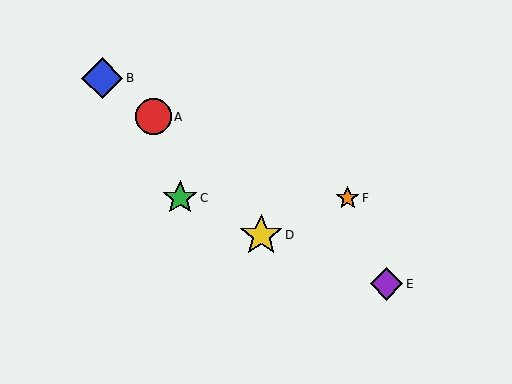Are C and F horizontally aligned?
Yes, both are at y≈198.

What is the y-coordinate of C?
Object C is at y≈198.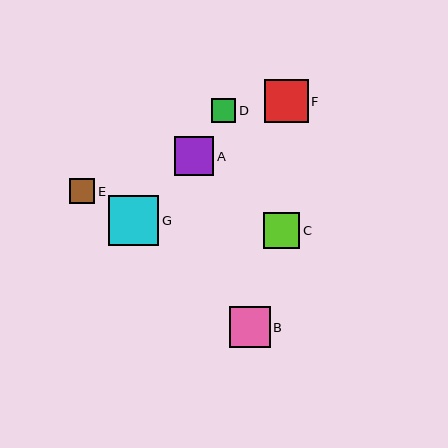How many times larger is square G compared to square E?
Square G is approximately 2.0 times the size of square E.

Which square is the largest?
Square G is the largest with a size of approximately 51 pixels.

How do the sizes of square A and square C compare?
Square A and square C are approximately the same size.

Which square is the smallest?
Square D is the smallest with a size of approximately 24 pixels.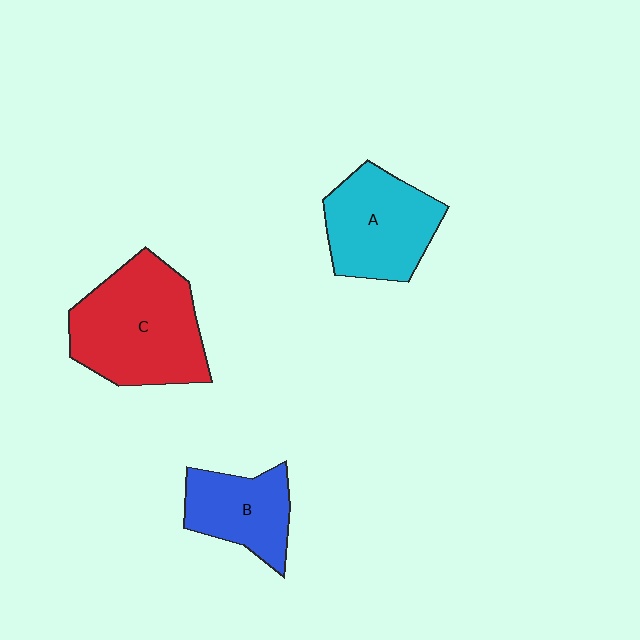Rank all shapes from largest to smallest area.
From largest to smallest: C (red), A (cyan), B (blue).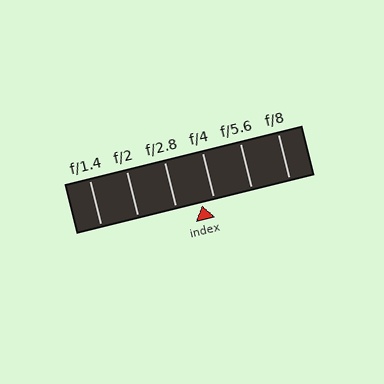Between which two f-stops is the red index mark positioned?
The index mark is between f/2.8 and f/4.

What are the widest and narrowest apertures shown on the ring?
The widest aperture shown is f/1.4 and the narrowest is f/8.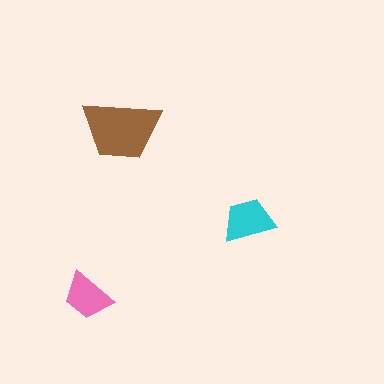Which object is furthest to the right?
The cyan trapezoid is rightmost.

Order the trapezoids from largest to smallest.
the brown one, the cyan one, the pink one.